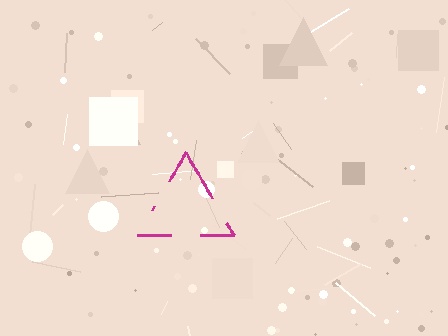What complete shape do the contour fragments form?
The contour fragments form a triangle.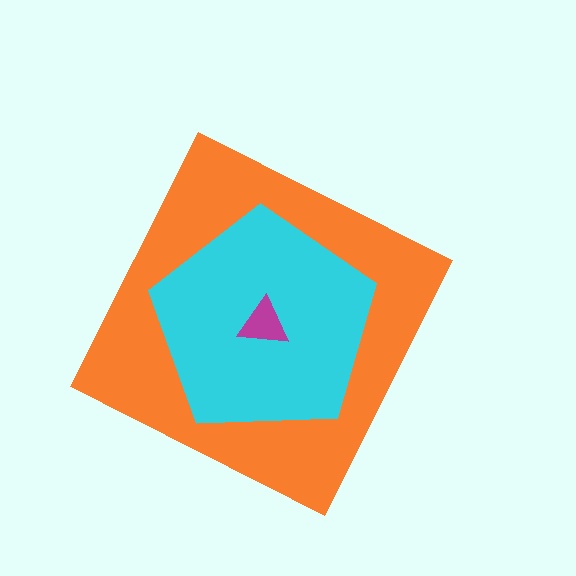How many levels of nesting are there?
3.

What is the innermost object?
The magenta triangle.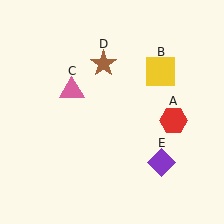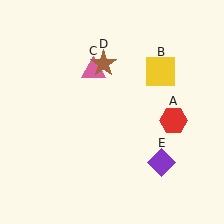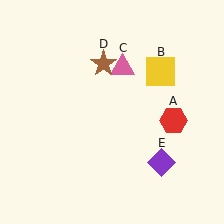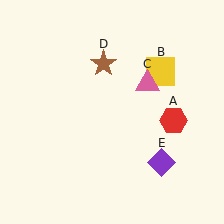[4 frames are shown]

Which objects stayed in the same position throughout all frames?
Red hexagon (object A) and yellow square (object B) and brown star (object D) and purple diamond (object E) remained stationary.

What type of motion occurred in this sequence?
The pink triangle (object C) rotated clockwise around the center of the scene.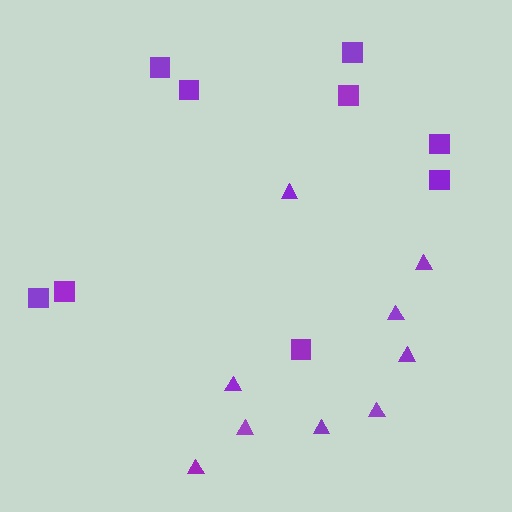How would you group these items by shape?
There are 2 groups: one group of squares (9) and one group of triangles (9).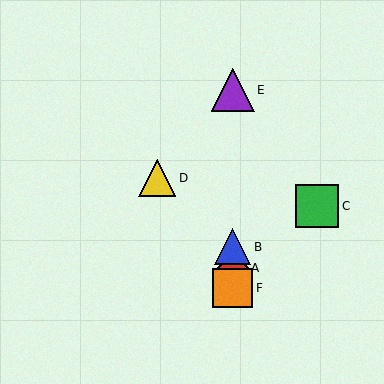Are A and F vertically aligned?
Yes, both are at x≈233.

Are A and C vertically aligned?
No, A is at x≈233 and C is at x≈317.